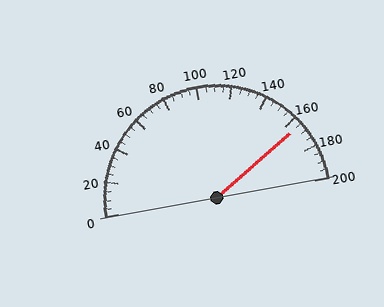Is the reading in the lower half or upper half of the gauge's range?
The reading is in the upper half of the range (0 to 200).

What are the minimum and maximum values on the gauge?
The gauge ranges from 0 to 200.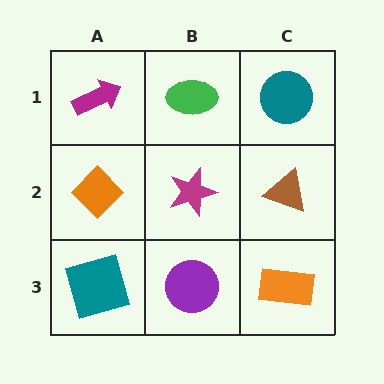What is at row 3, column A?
A teal square.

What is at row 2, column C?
A brown triangle.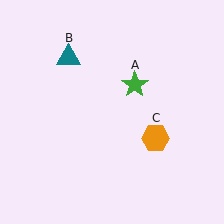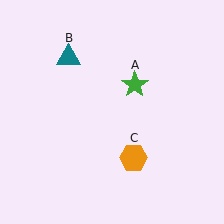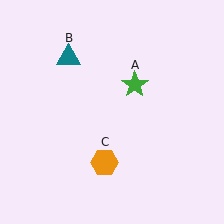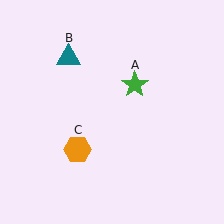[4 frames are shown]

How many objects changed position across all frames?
1 object changed position: orange hexagon (object C).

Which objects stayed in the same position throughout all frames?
Green star (object A) and teal triangle (object B) remained stationary.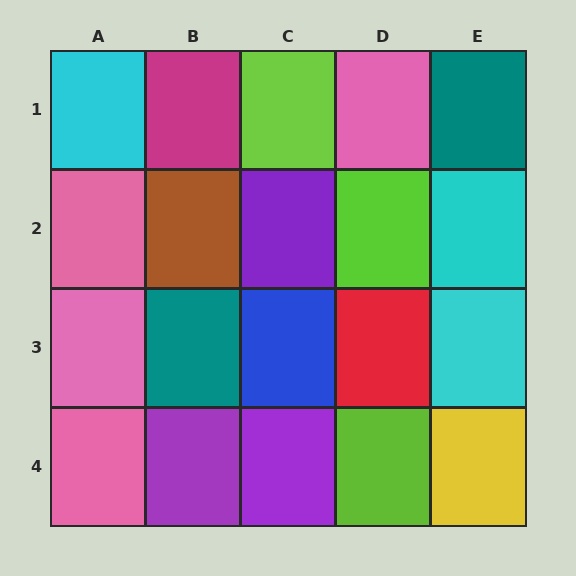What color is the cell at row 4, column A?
Pink.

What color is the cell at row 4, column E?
Yellow.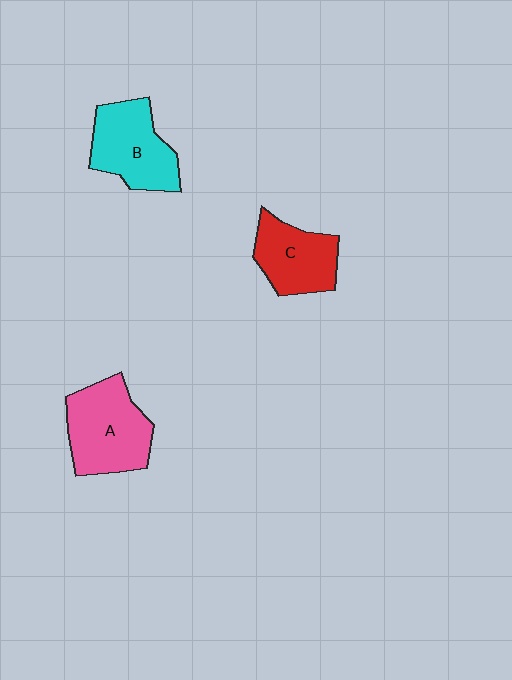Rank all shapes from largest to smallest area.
From largest to smallest: A (pink), B (cyan), C (red).